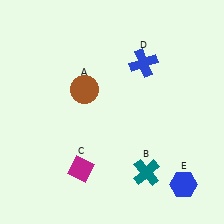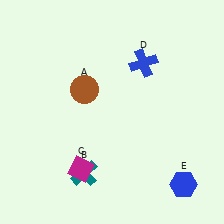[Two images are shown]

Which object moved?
The teal cross (B) moved left.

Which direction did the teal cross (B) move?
The teal cross (B) moved left.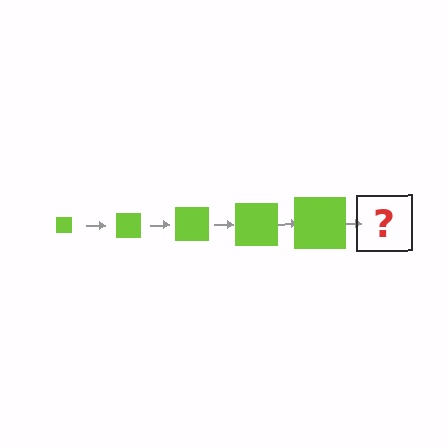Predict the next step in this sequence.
The next step is a lime square, larger than the previous one.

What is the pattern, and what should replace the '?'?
The pattern is that the square gets progressively larger each step. The '?' should be a lime square, larger than the previous one.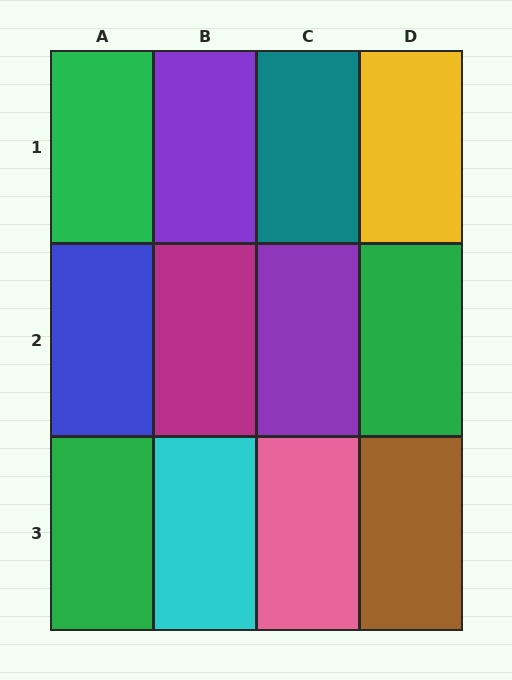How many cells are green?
3 cells are green.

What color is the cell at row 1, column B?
Purple.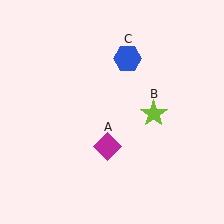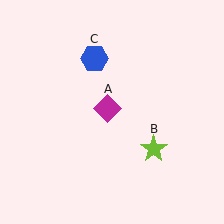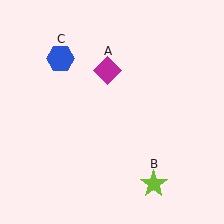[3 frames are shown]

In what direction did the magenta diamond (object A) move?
The magenta diamond (object A) moved up.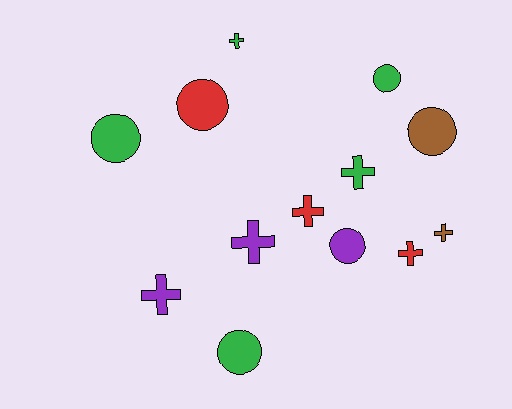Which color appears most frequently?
Green, with 5 objects.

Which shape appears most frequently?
Cross, with 7 objects.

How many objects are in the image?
There are 13 objects.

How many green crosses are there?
There are 2 green crosses.